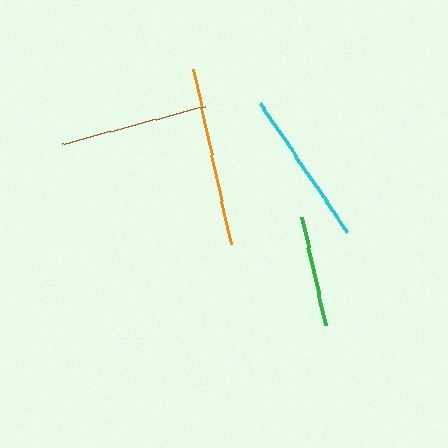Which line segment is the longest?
The orange line is the longest at approximately 179 pixels.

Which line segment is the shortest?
The green line is the shortest at approximately 110 pixels.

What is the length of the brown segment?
The brown segment is approximately 147 pixels long.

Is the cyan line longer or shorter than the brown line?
The cyan line is longer than the brown line.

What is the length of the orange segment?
The orange segment is approximately 179 pixels long.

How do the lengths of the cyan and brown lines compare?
The cyan and brown lines are approximately the same length.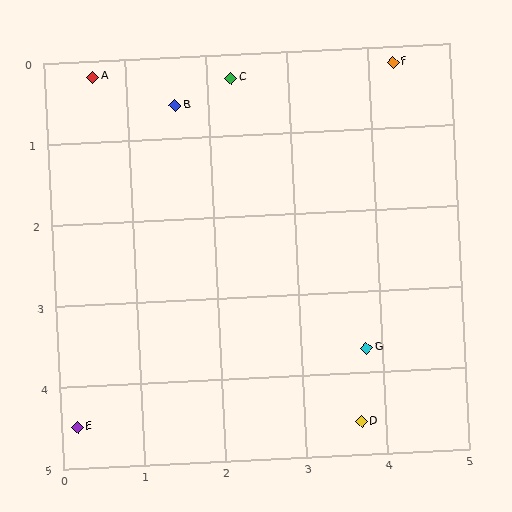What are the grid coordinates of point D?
Point D is at approximately (3.7, 4.6).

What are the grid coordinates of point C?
Point C is at approximately (2.3, 0.3).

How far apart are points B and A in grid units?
Points B and A are about 1.1 grid units apart.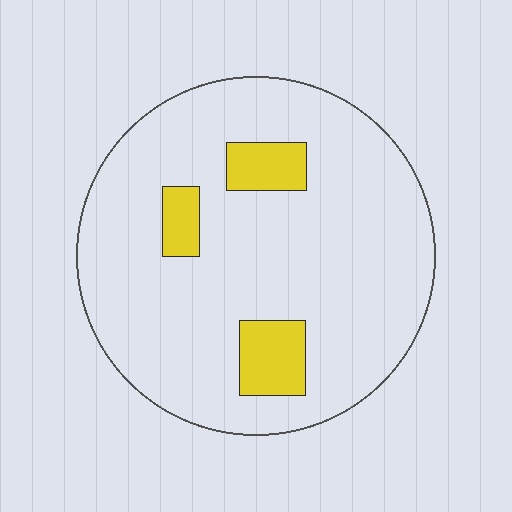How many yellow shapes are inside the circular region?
3.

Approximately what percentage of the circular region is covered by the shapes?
Approximately 10%.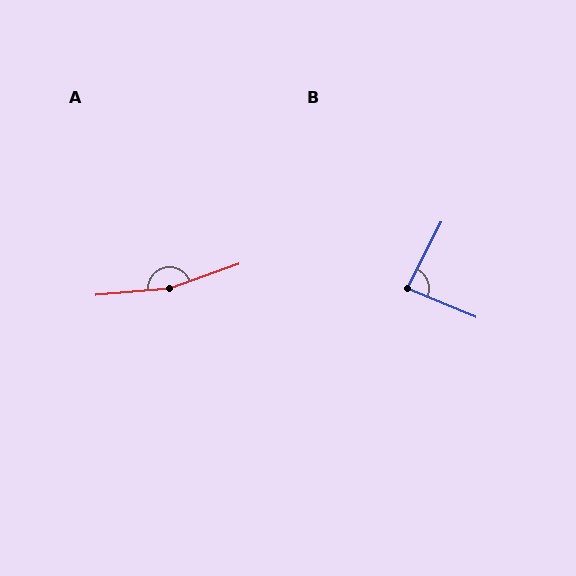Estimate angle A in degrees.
Approximately 165 degrees.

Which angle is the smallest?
B, at approximately 85 degrees.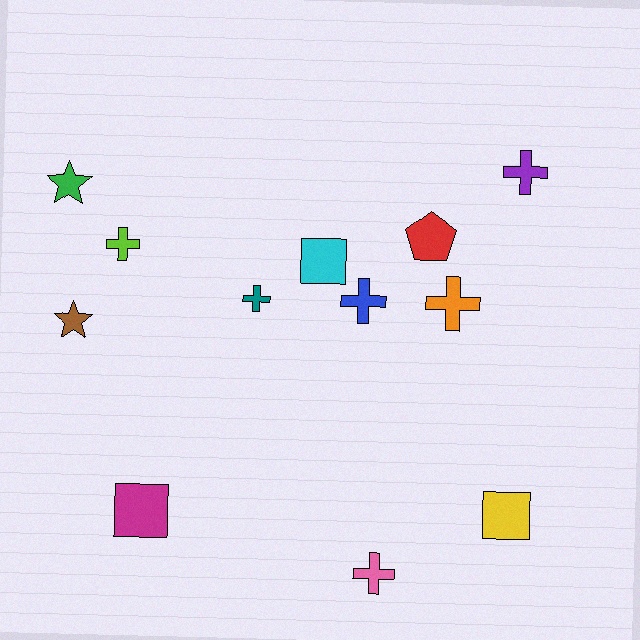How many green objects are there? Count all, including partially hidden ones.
There is 1 green object.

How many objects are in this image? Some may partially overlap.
There are 12 objects.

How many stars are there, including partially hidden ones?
There are 2 stars.